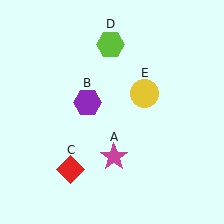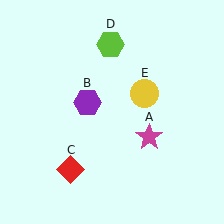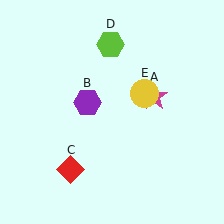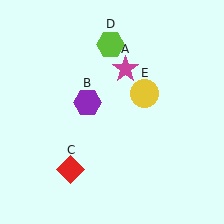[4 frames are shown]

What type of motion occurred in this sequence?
The magenta star (object A) rotated counterclockwise around the center of the scene.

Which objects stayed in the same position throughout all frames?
Purple hexagon (object B) and red diamond (object C) and lime hexagon (object D) and yellow circle (object E) remained stationary.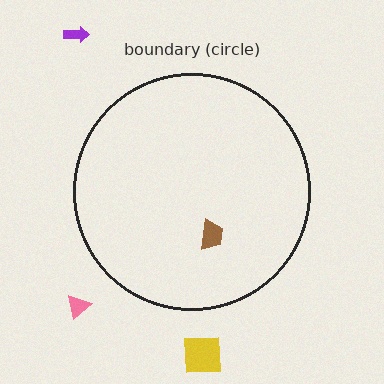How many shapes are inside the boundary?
1 inside, 3 outside.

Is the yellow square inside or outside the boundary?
Outside.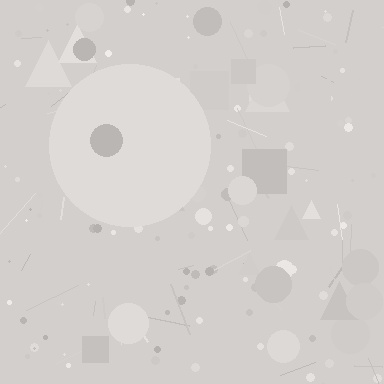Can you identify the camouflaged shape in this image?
The camouflaged shape is a circle.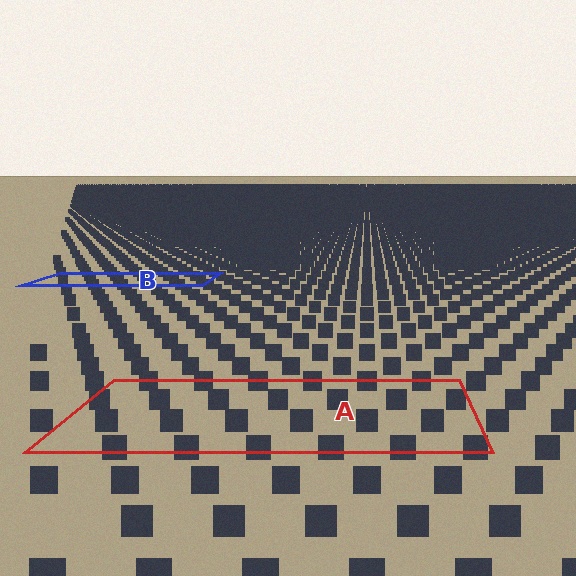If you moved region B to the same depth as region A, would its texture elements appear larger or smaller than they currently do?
They would appear larger. At a closer depth, the same texture elements are projected at a bigger on-screen size.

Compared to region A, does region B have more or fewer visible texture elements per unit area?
Region B has more texture elements per unit area — they are packed more densely because it is farther away.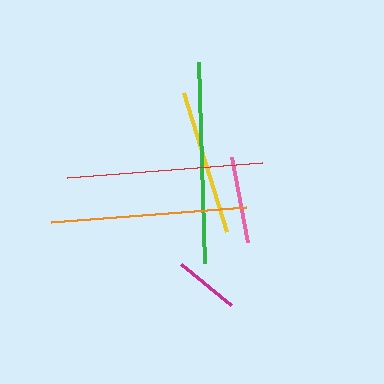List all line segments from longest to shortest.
From longest to shortest: green, red, orange, yellow, pink, magenta.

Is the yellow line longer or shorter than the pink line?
The yellow line is longer than the pink line.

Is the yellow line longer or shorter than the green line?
The green line is longer than the yellow line.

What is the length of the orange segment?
The orange segment is approximately 195 pixels long.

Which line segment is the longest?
The green line is the longest at approximately 202 pixels.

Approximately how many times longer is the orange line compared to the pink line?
The orange line is approximately 2.3 times the length of the pink line.